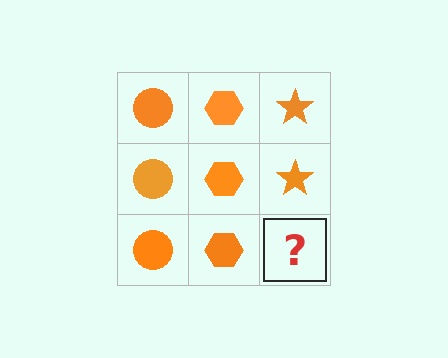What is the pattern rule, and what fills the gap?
The rule is that each column has a consistent shape. The gap should be filled with an orange star.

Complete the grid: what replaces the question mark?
The question mark should be replaced with an orange star.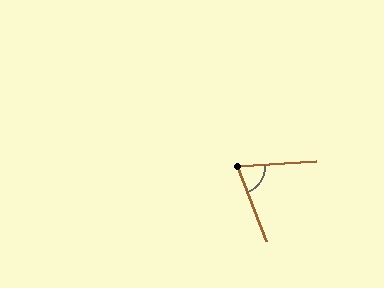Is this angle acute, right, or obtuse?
It is acute.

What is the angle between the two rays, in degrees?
Approximately 73 degrees.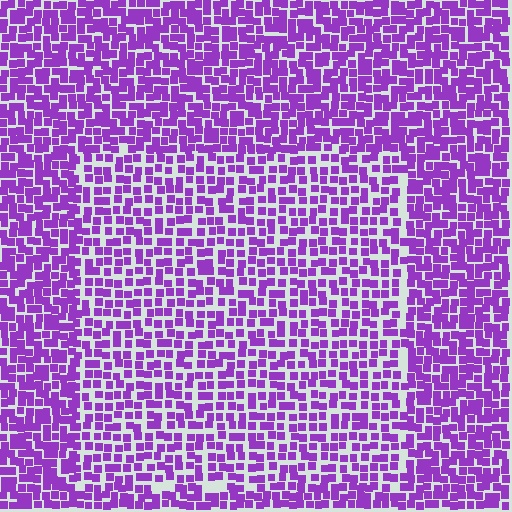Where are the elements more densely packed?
The elements are more densely packed outside the rectangle boundary.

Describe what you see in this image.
The image contains small purple elements arranged at two different densities. A rectangle-shaped region is visible where the elements are less densely packed than the surrounding area.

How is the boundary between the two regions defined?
The boundary is defined by a change in element density (approximately 1.5x ratio). All elements are the same color, size, and shape.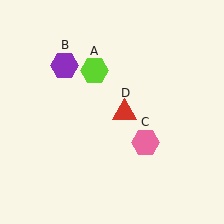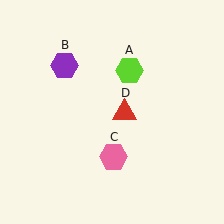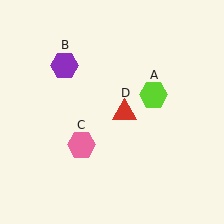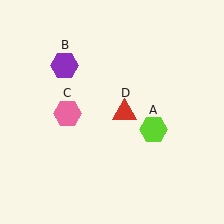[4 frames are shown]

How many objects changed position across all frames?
2 objects changed position: lime hexagon (object A), pink hexagon (object C).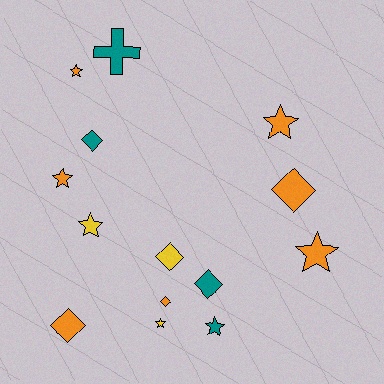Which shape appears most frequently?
Star, with 7 objects.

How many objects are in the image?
There are 14 objects.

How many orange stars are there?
There are 4 orange stars.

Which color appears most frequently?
Orange, with 7 objects.